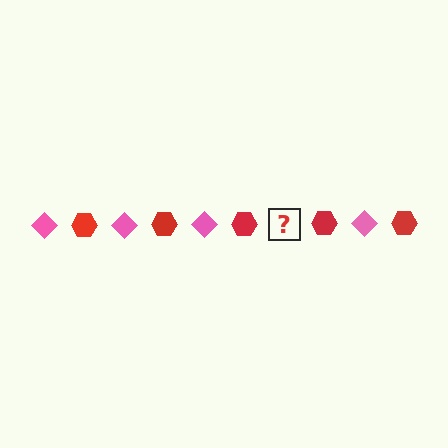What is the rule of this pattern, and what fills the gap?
The rule is that the pattern alternates between pink diamond and red hexagon. The gap should be filled with a pink diamond.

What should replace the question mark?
The question mark should be replaced with a pink diamond.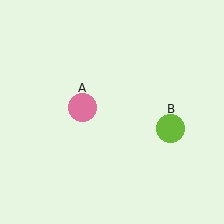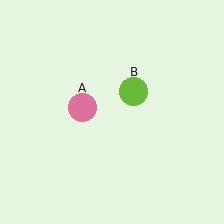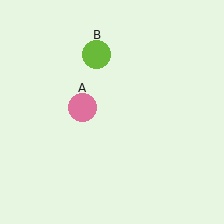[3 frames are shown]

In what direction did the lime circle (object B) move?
The lime circle (object B) moved up and to the left.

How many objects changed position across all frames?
1 object changed position: lime circle (object B).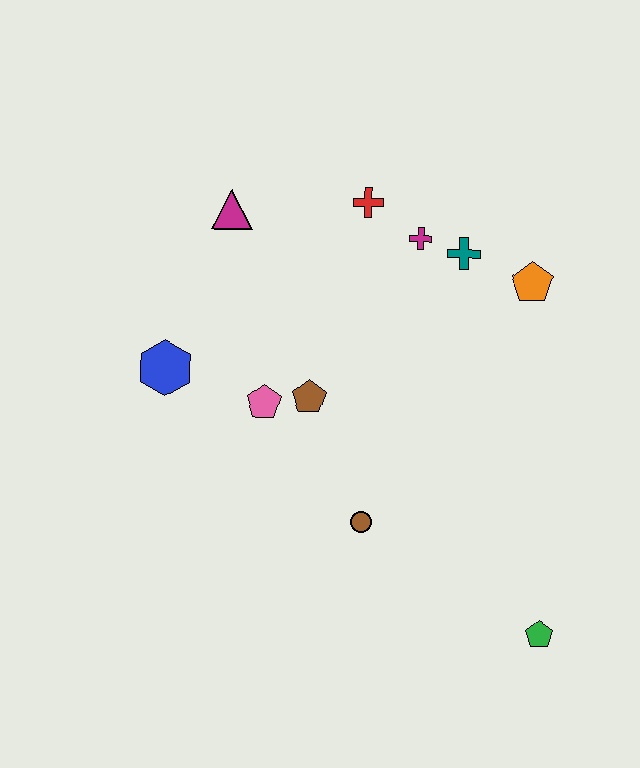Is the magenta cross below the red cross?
Yes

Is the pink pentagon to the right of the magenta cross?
No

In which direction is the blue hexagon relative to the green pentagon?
The blue hexagon is to the left of the green pentagon.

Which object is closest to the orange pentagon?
The teal cross is closest to the orange pentagon.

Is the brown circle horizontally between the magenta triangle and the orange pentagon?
Yes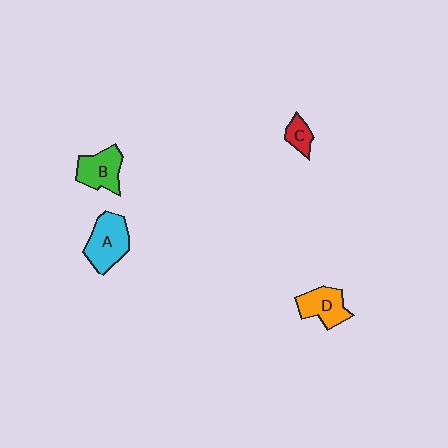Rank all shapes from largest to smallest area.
From largest to smallest: A (cyan), B (green), D (orange), C (red).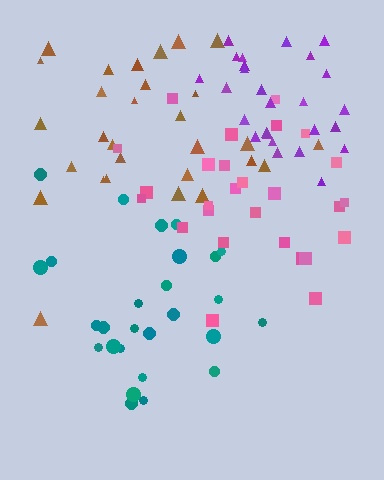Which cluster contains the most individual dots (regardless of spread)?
Brown (31).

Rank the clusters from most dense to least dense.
purple, pink, teal, brown.